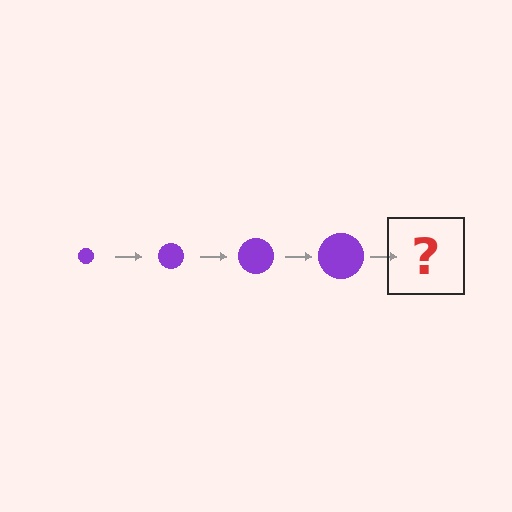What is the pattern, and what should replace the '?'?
The pattern is that the circle gets progressively larger each step. The '?' should be a purple circle, larger than the previous one.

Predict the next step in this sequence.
The next step is a purple circle, larger than the previous one.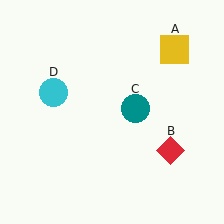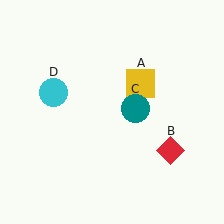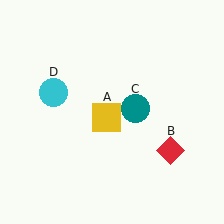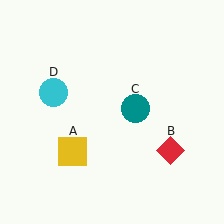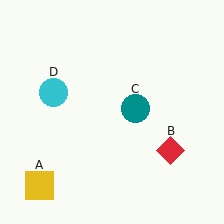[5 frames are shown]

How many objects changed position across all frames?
1 object changed position: yellow square (object A).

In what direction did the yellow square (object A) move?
The yellow square (object A) moved down and to the left.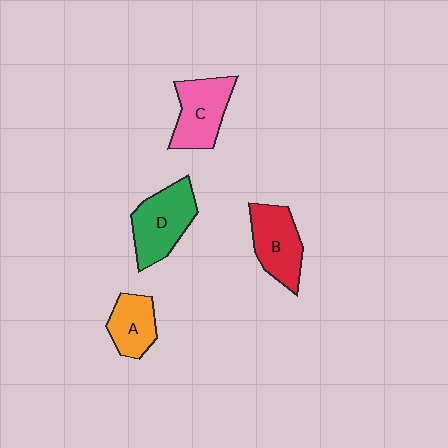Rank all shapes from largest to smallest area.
From largest to smallest: D (green), C (pink), B (red), A (orange).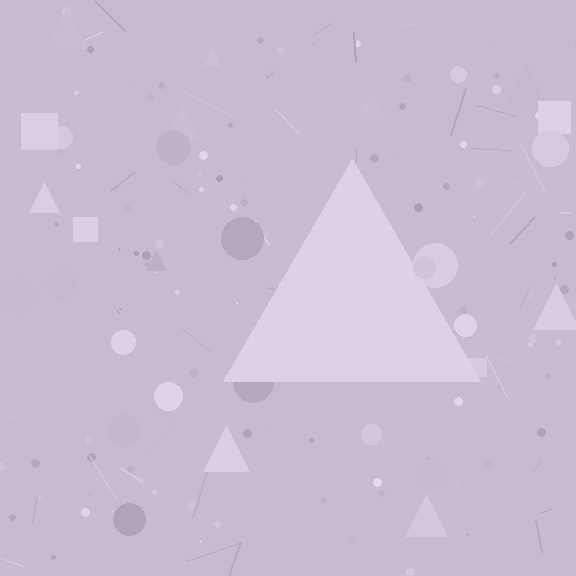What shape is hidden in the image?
A triangle is hidden in the image.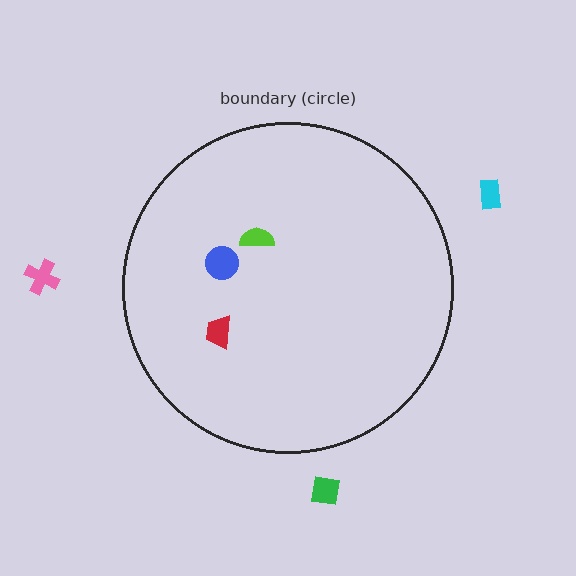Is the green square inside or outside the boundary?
Outside.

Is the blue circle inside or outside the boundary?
Inside.